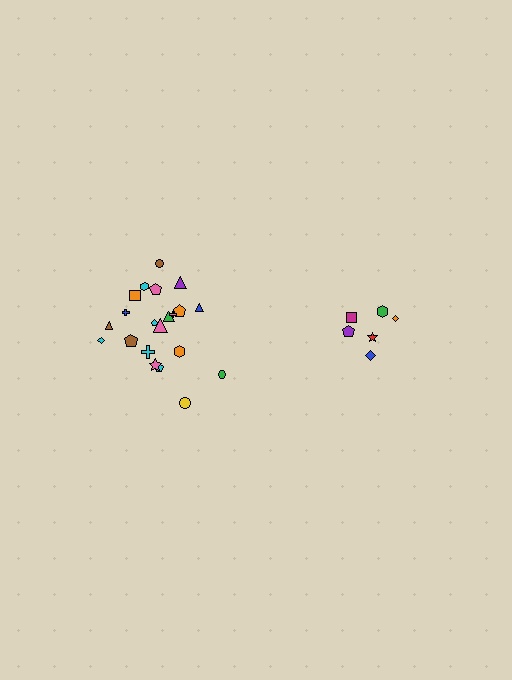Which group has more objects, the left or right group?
The left group.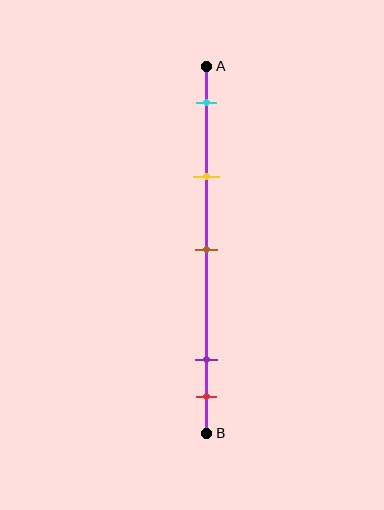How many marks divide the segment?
There are 5 marks dividing the segment.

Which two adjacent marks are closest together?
The purple and red marks are the closest adjacent pair.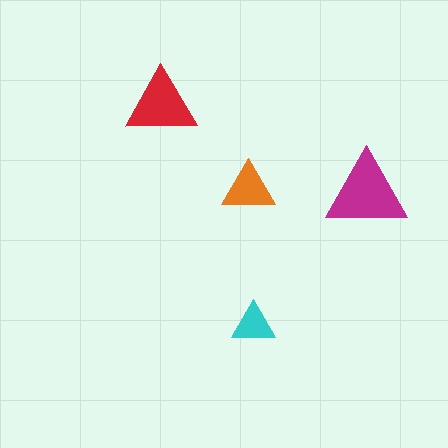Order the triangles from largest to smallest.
the magenta one, the red one, the orange one, the cyan one.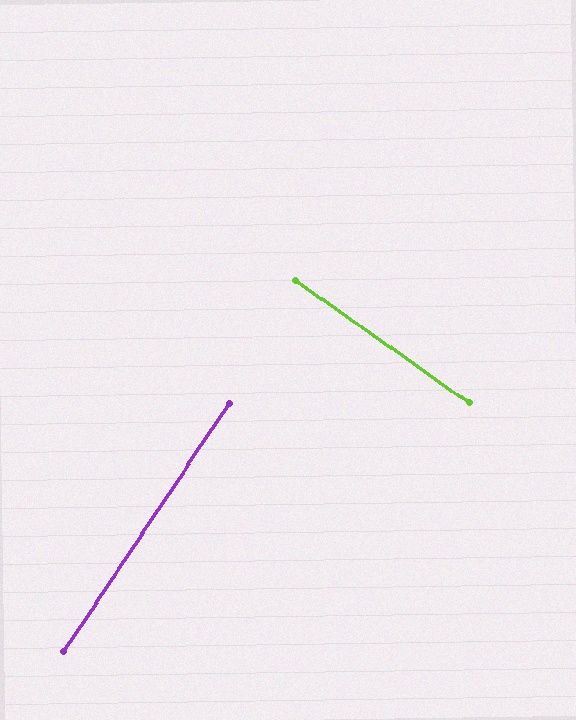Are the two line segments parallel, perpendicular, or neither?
Perpendicular — they meet at approximately 88°.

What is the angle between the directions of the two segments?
Approximately 88 degrees.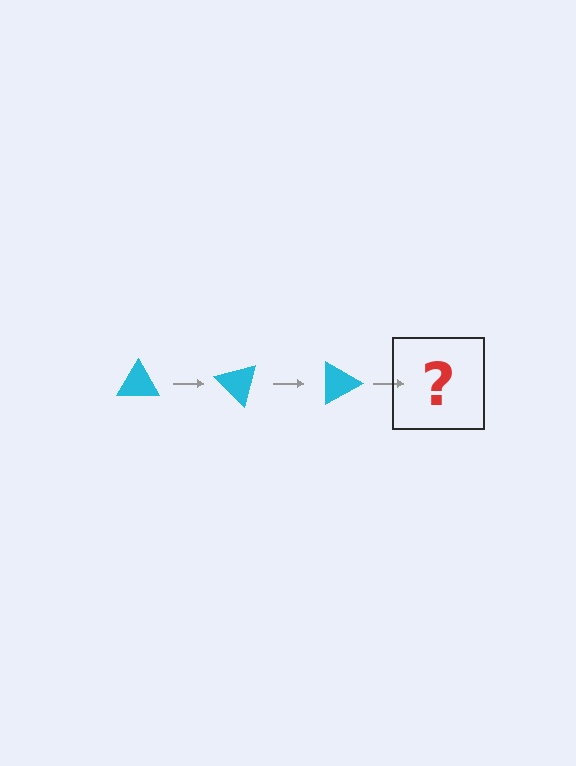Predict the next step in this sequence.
The next step is a cyan triangle rotated 135 degrees.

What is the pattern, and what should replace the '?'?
The pattern is that the triangle rotates 45 degrees each step. The '?' should be a cyan triangle rotated 135 degrees.